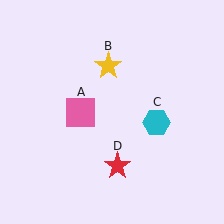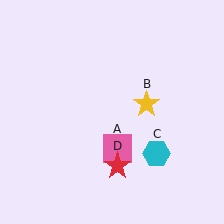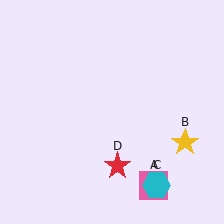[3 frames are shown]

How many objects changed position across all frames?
3 objects changed position: pink square (object A), yellow star (object B), cyan hexagon (object C).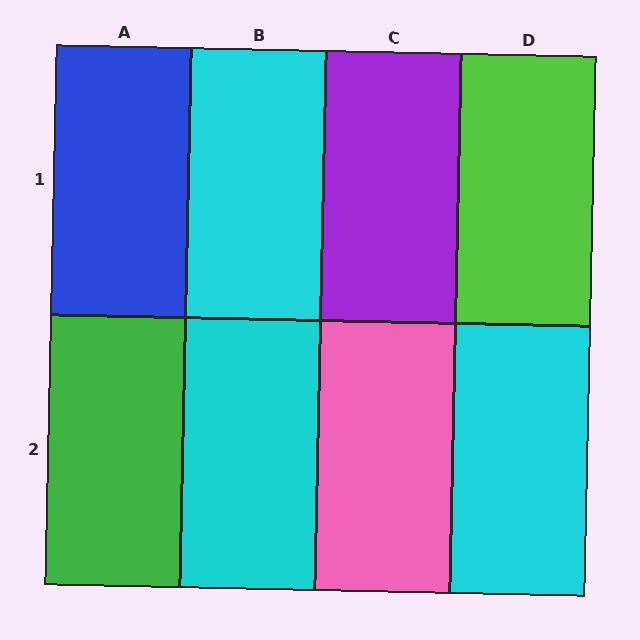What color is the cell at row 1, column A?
Blue.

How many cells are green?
1 cell is green.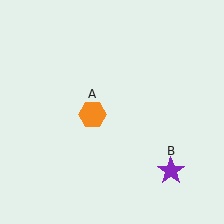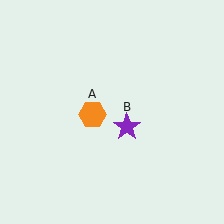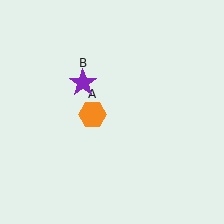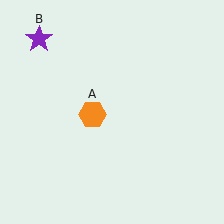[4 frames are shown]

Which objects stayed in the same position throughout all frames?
Orange hexagon (object A) remained stationary.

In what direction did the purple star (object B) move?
The purple star (object B) moved up and to the left.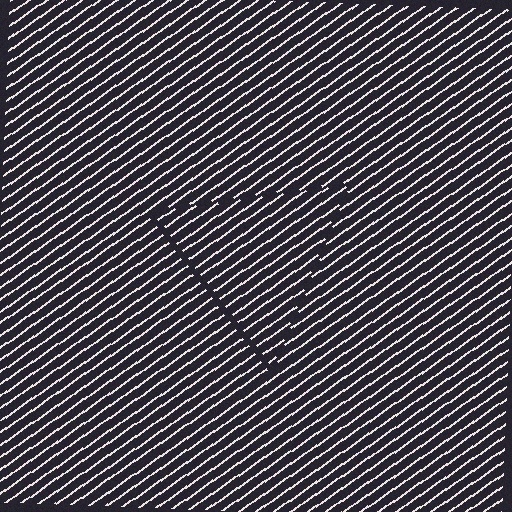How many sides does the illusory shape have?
3 sides — the line-ends trace a triangle.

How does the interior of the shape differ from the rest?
The interior of the shape contains the same grating, shifted by half a period — the contour is defined by the phase discontinuity where line-ends from the inner and outer gratings abut.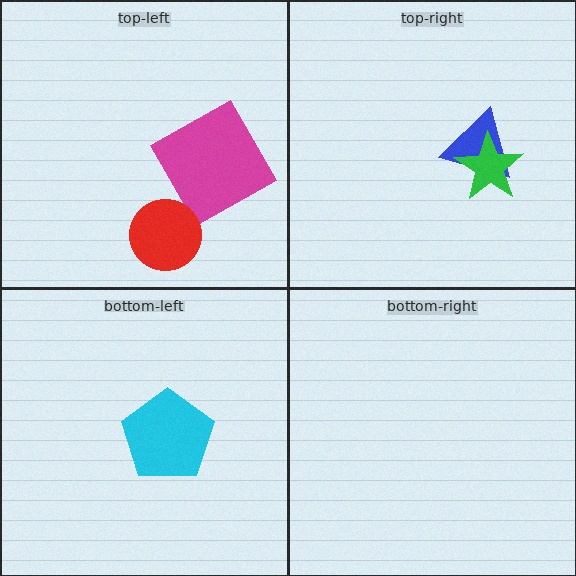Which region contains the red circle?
The top-left region.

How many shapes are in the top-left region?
2.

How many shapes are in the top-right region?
2.